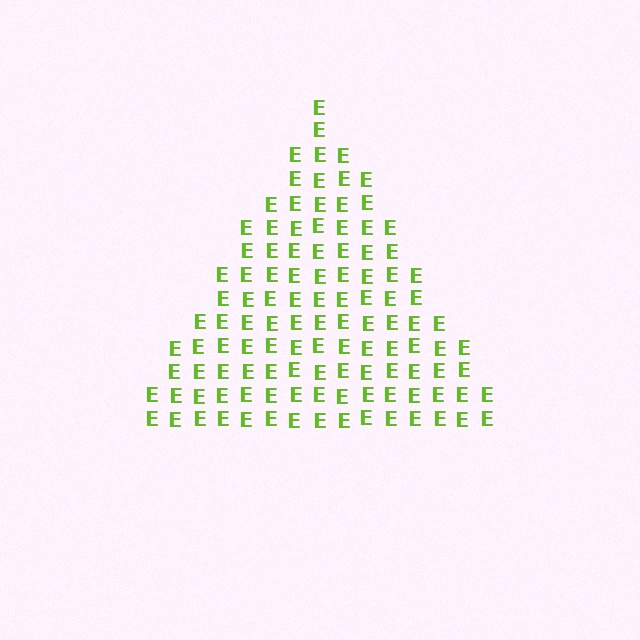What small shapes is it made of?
It is made of small letter E's.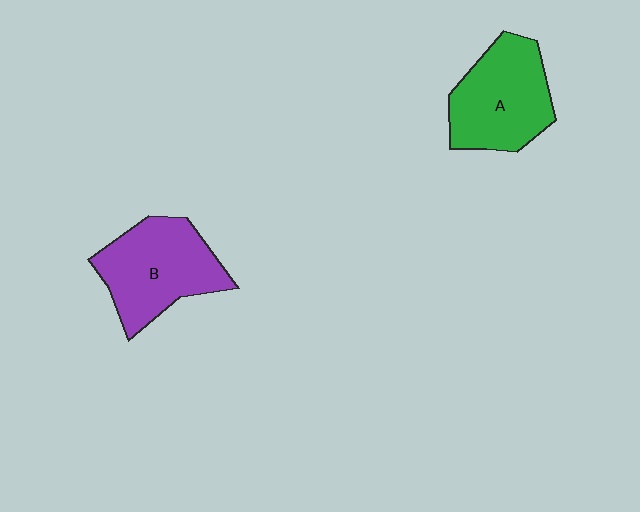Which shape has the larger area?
Shape B (purple).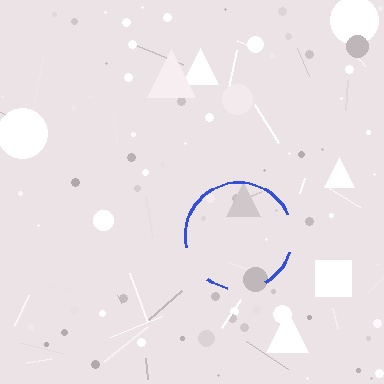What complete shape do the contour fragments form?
The contour fragments form a circle.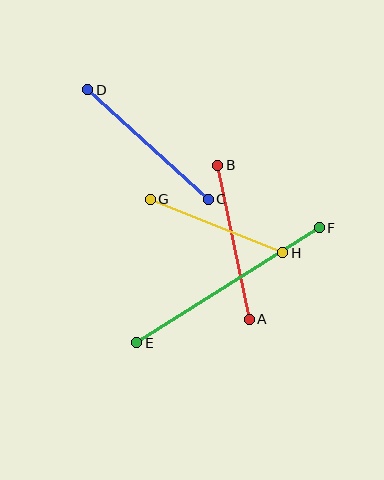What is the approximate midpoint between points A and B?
The midpoint is at approximately (233, 242) pixels.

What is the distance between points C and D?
The distance is approximately 163 pixels.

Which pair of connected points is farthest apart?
Points E and F are farthest apart.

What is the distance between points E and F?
The distance is approximately 216 pixels.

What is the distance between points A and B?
The distance is approximately 157 pixels.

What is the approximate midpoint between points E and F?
The midpoint is at approximately (228, 285) pixels.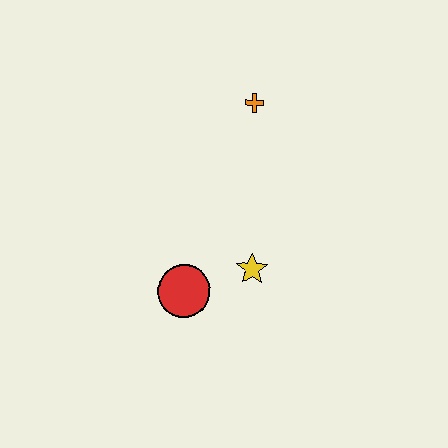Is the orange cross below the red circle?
No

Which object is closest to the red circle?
The yellow star is closest to the red circle.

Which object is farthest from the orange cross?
The red circle is farthest from the orange cross.